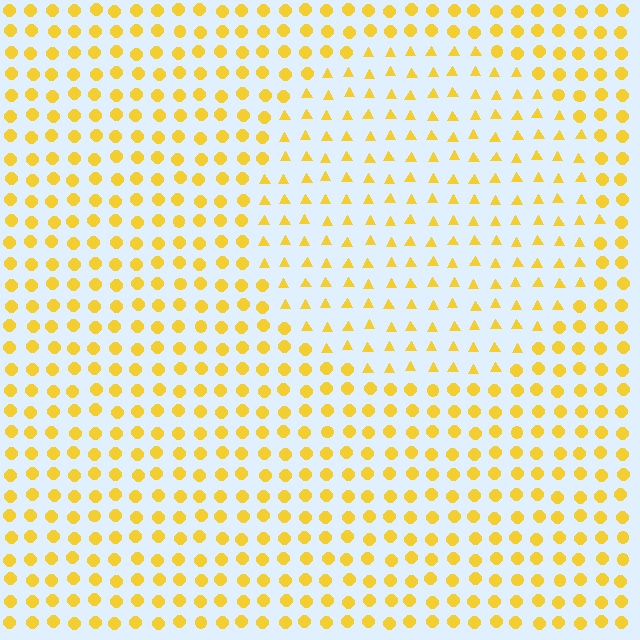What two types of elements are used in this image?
The image uses triangles inside the circle region and circles outside it.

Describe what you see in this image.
The image is filled with small yellow elements arranged in a uniform grid. A circle-shaped region contains triangles, while the surrounding area contains circles. The boundary is defined purely by the change in element shape.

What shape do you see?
I see a circle.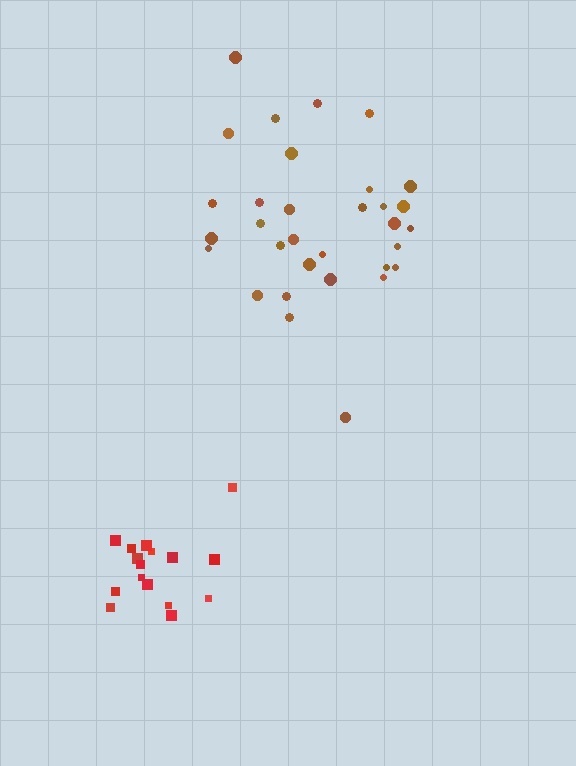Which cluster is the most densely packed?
Brown.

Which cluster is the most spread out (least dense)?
Red.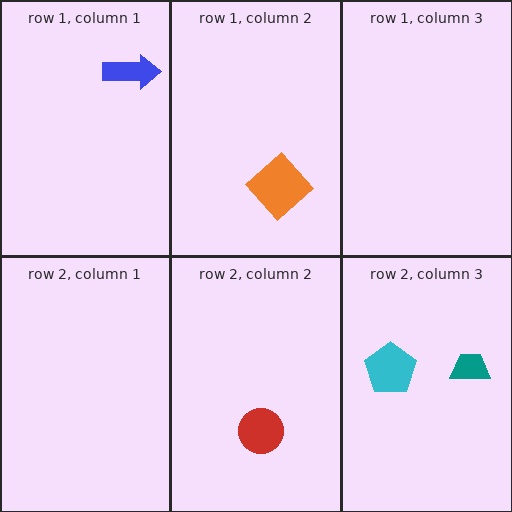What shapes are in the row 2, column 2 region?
The red circle.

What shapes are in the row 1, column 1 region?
The blue arrow.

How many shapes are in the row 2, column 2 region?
1.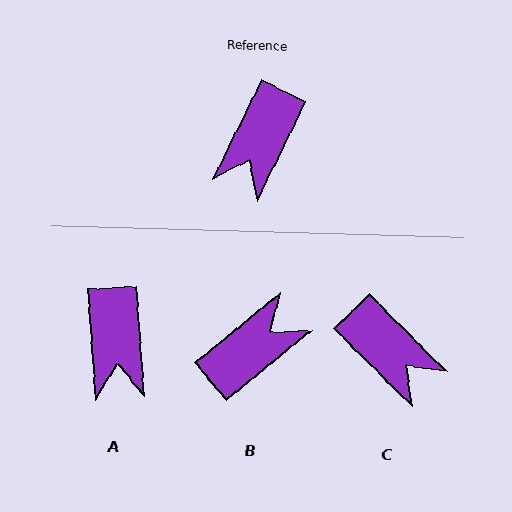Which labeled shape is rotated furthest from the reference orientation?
B, about 156 degrees away.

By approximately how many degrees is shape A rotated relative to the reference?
Approximately 30 degrees counter-clockwise.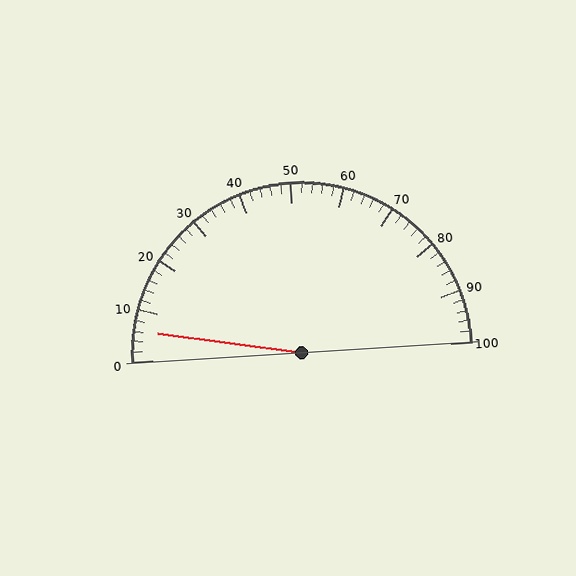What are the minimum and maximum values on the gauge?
The gauge ranges from 0 to 100.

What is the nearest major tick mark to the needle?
The nearest major tick mark is 10.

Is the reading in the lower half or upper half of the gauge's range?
The reading is in the lower half of the range (0 to 100).